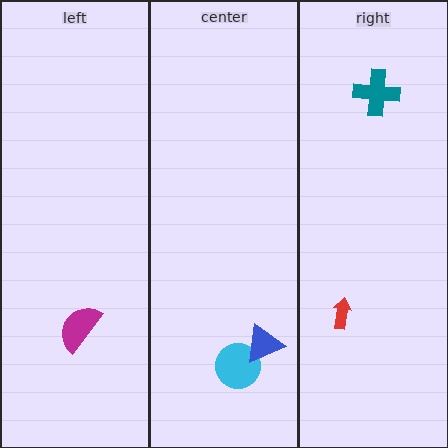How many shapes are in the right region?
2.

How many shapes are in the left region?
1.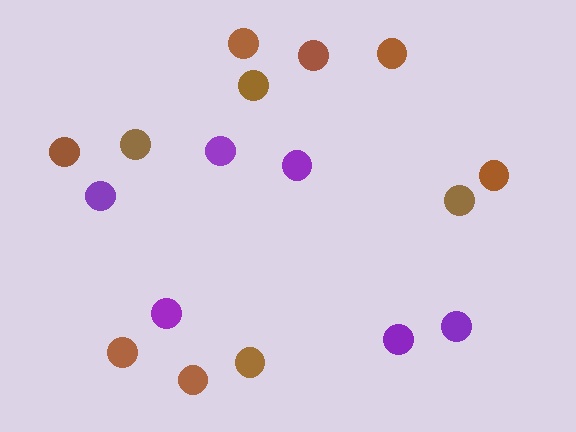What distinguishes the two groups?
There are 2 groups: one group of purple circles (6) and one group of brown circles (11).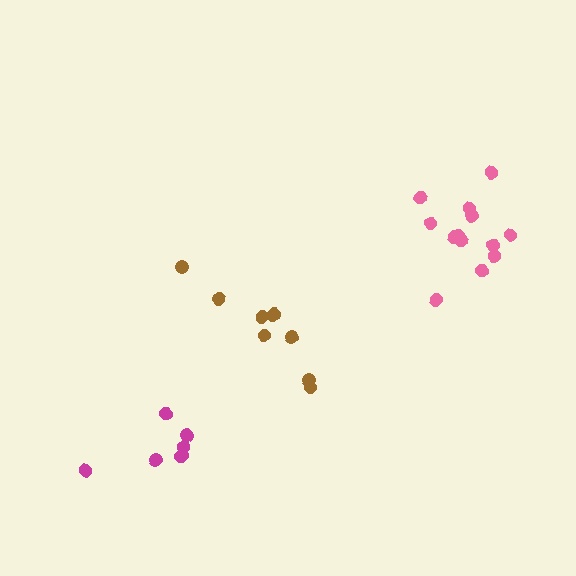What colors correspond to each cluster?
The clusters are colored: pink, brown, magenta.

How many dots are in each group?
Group 1: 13 dots, Group 2: 9 dots, Group 3: 7 dots (29 total).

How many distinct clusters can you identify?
There are 3 distinct clusters.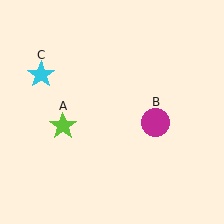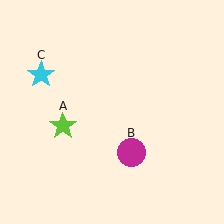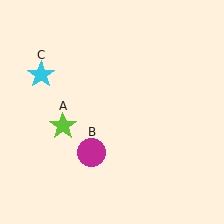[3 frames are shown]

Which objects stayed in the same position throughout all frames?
Lime star (object A) and cyan star (object C) remained stationary.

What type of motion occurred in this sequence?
The magenta circle (object B) rotated clockwise around the center of the scene.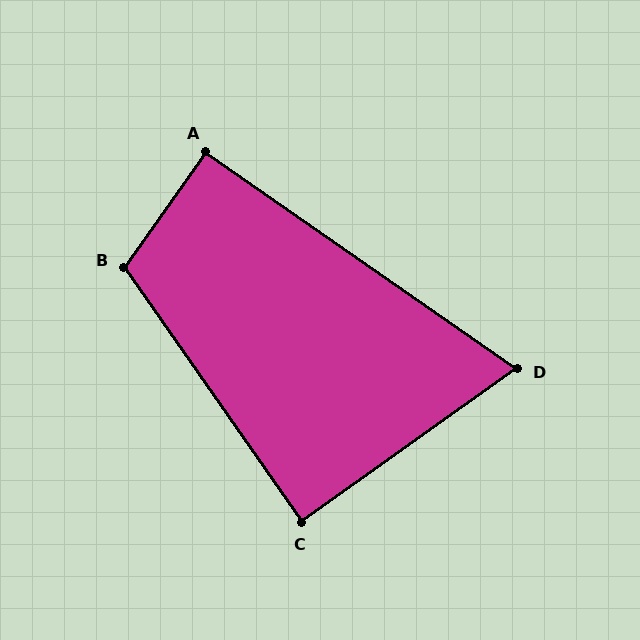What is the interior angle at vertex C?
Approximately 89 degrees (approximately right).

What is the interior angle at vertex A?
Approximately 91 degrees (approximately right).